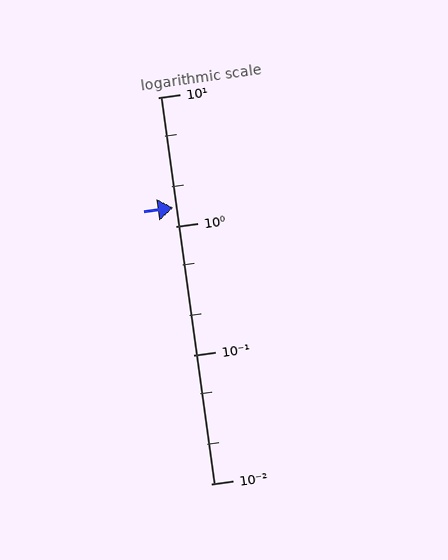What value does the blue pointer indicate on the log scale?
The pointer indicates approximately 1.4.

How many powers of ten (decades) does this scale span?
The scale spans 3 decades, from 0.01 to 10.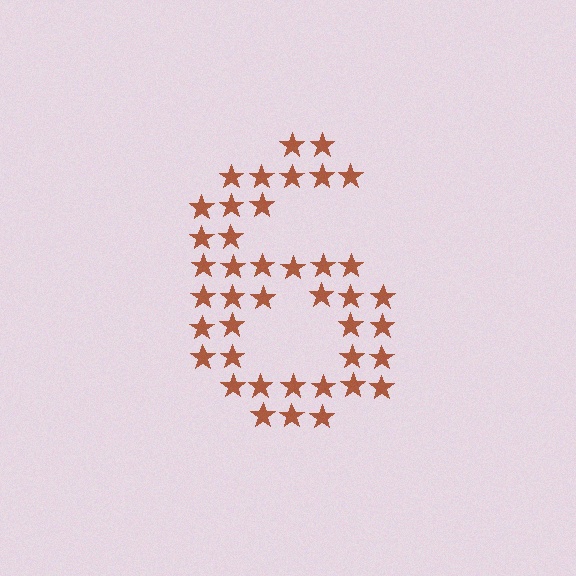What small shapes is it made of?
It is made of small stars.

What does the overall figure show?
The overall figure shows the digit 6.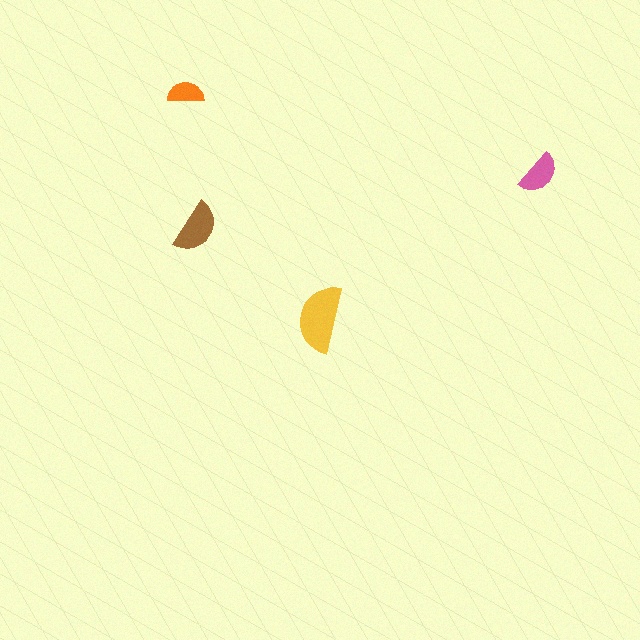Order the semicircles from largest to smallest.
the yellow one, the brown one, the pink one, the orange one.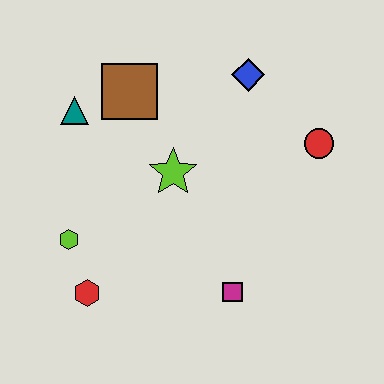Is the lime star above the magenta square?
Yes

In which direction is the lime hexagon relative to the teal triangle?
The lime hexagon is below the teal triangle.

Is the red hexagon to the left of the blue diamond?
Yes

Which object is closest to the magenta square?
The lime star is closest to the magenta square.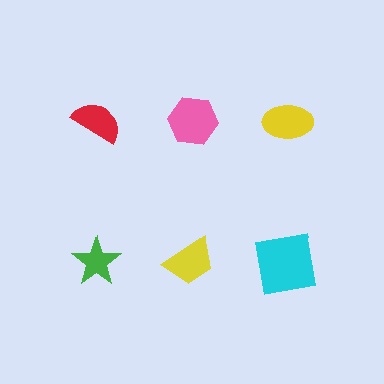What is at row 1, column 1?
A red semicircle.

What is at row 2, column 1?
A green star.